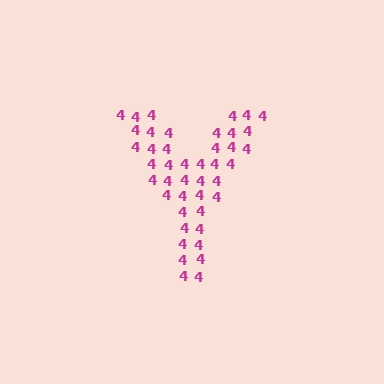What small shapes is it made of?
It is made of small digit 4's.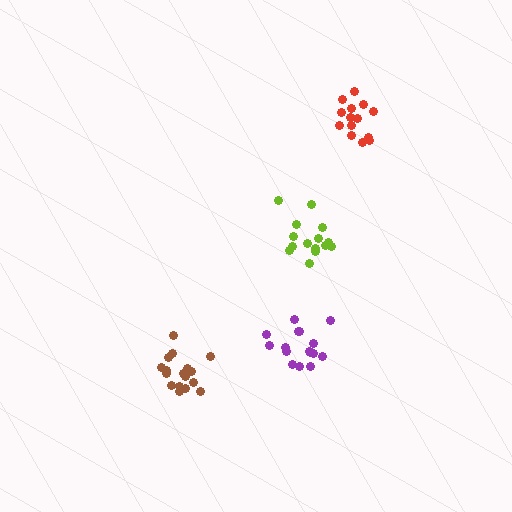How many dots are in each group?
Group 1: 16 dots, Group 2: 17 dots, Group 3: 14 dots, Group 4: 15 dots (62 total).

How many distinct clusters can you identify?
There are 4 distinct clusters.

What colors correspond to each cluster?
The clusters are colored: purple, brown, red, lime.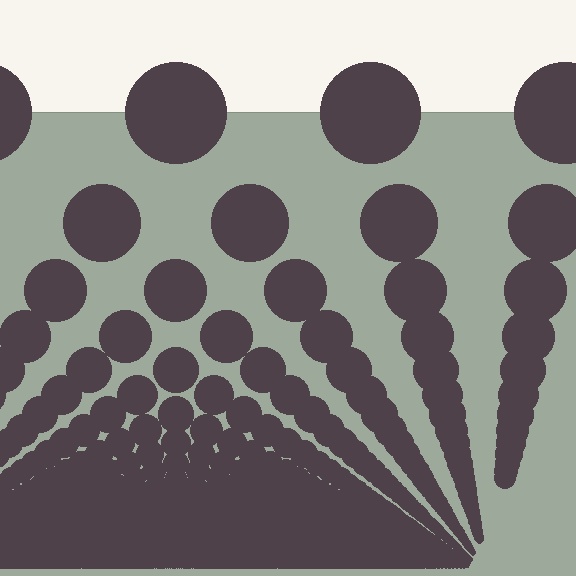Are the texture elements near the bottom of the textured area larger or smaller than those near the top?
Smaller. The gradient is inverted — elements near the bottom are smaller and denser.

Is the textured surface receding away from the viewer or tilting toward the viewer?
The surface appears to tilt toward the viewer. Texture elements get larger and sparser toward the top.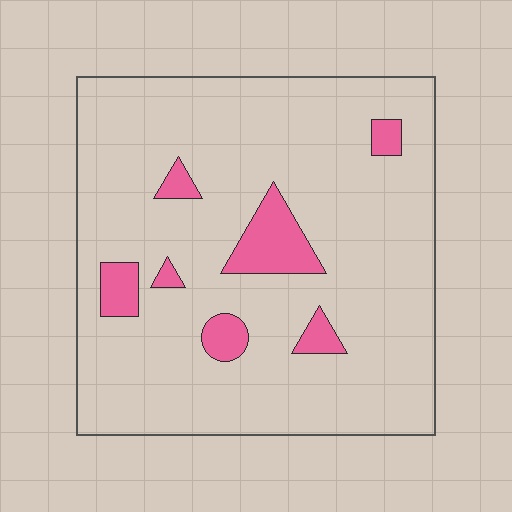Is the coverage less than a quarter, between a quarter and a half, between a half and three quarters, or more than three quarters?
Less than a quarter.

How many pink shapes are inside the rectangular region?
7.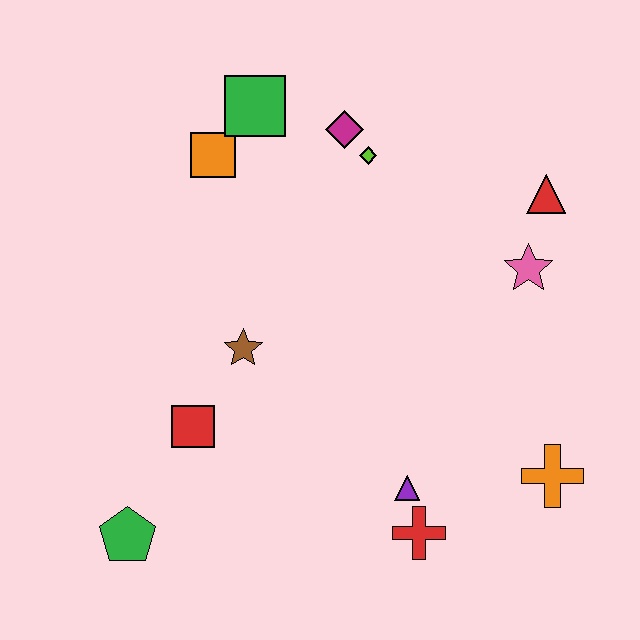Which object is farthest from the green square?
The orange cross is farthest from the green square.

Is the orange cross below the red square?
Yes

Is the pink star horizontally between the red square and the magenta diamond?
No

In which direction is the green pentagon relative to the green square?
The green pentagon is below the green square.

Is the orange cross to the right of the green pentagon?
Yes